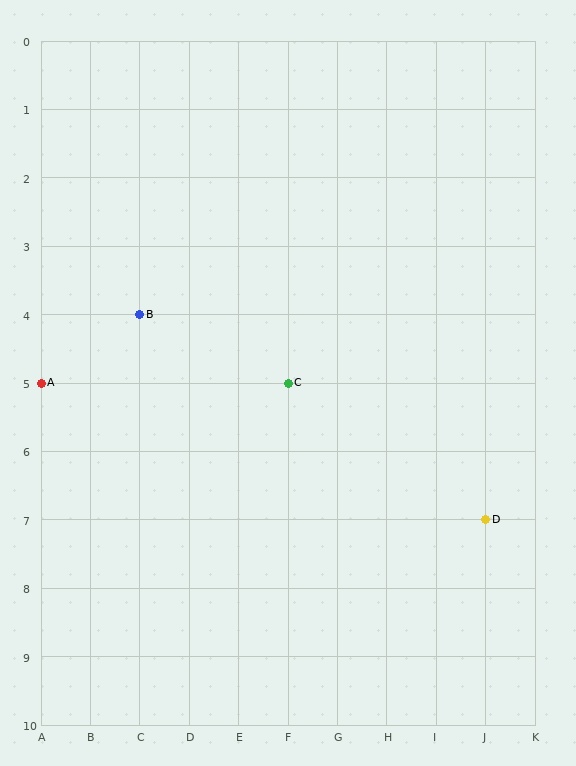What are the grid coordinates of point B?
Point B is at grid coordinates (C, 4).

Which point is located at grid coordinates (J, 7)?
Point D is at (J, 7).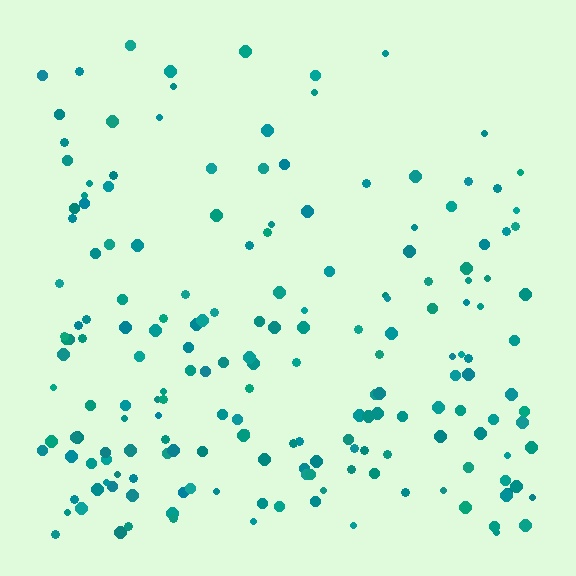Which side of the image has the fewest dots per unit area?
The top.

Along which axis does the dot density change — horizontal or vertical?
Vertical.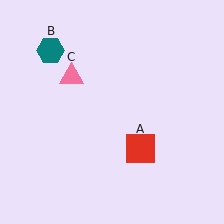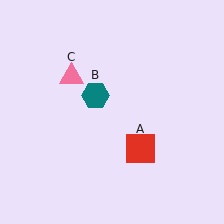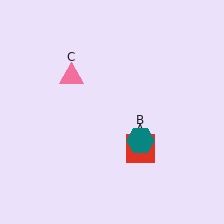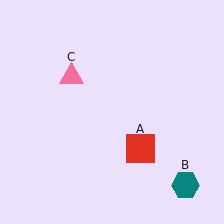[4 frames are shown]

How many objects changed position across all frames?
1 object changed position: teal hexagon (object B).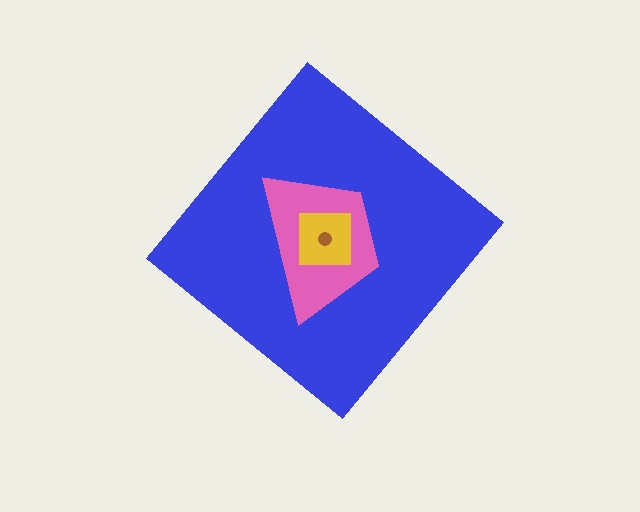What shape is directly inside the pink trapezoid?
The yellow square.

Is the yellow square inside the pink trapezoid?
Yes.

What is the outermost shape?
The blue diamond.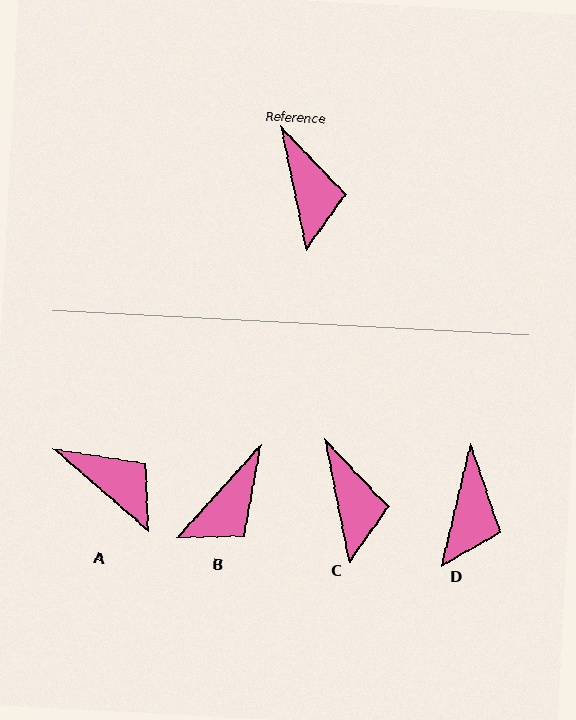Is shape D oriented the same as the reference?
No, it is off by about 25 degrees.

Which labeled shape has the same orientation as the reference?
C.